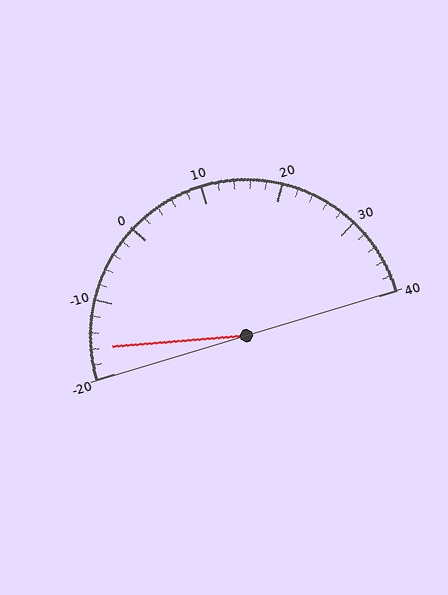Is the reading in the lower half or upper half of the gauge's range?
The reading is in the lower half of the range (-20 to 40).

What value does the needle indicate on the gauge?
The needle indicates approximately -16.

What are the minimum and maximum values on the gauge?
The gauge ranges from -20 to 40.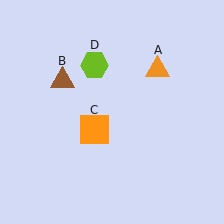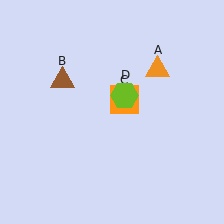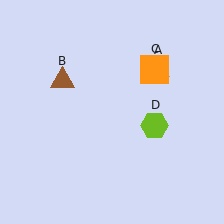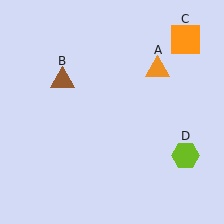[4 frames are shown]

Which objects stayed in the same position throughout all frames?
Orange triangle (object A) and brown triangle (object B) remained stationary.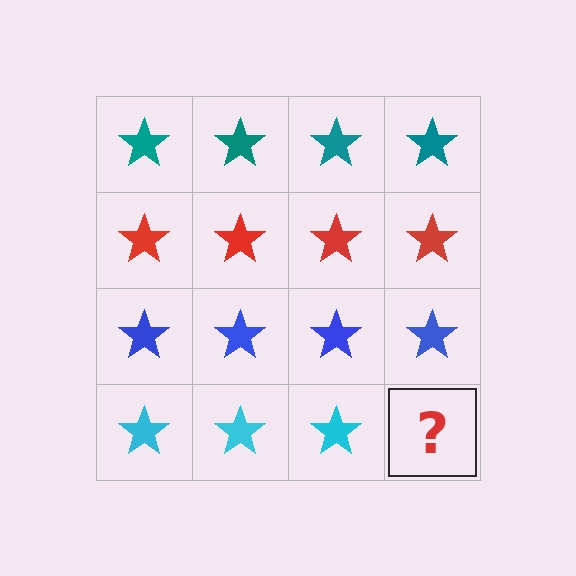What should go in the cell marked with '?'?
The missing cell should contain a cyan star.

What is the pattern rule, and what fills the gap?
The rule is that each row has a consistent color. The gap should be filled with a cyan star.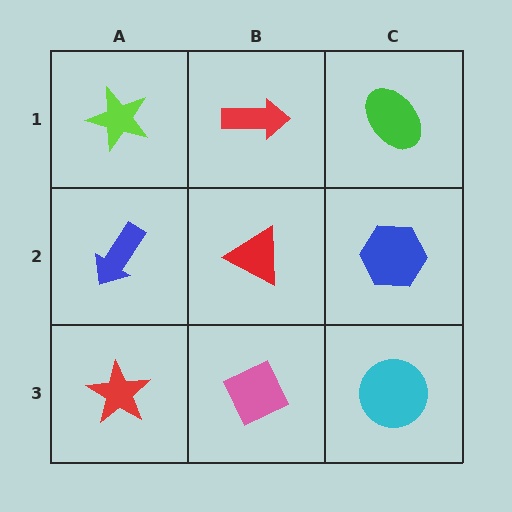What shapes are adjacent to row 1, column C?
A blue hexagon (row 2, column C), a red arrow (row 1, column B).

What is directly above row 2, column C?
A green ellipse.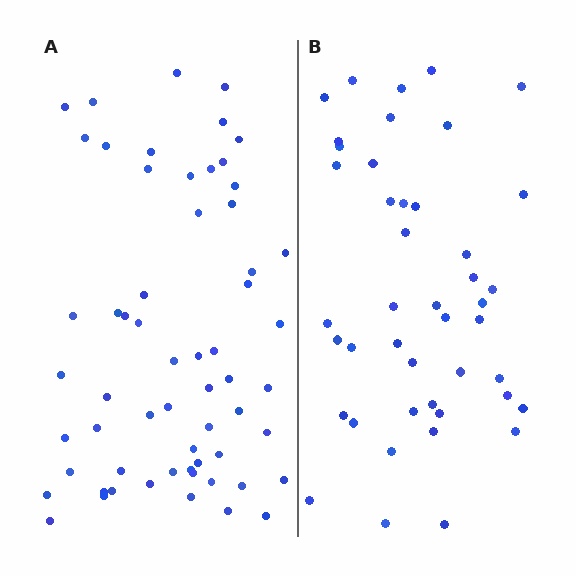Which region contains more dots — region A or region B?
Region A (the left region) has more dots.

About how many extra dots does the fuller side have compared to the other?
Region A has approximately 15 more dots than region B.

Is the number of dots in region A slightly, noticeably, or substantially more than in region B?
Region A has noticeably more, but not dramatically so. The ratio is roughly 1.4 to 1.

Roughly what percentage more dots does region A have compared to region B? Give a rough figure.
About 35% more.